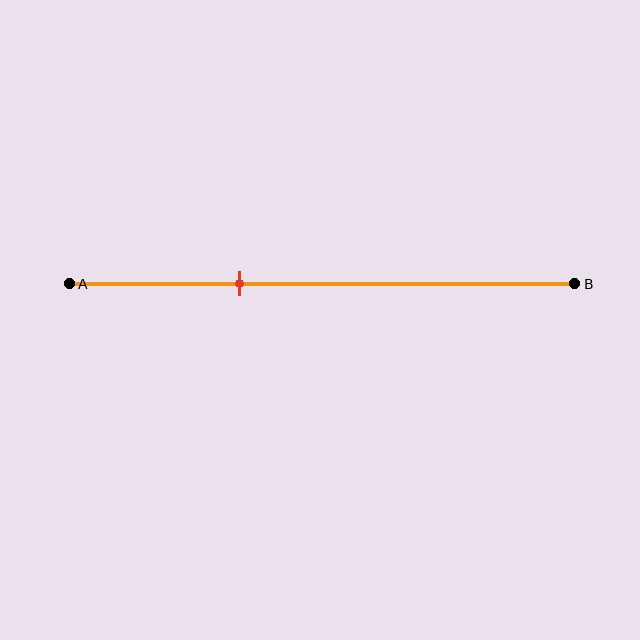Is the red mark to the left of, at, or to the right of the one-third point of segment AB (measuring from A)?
The red mark is approximately at the one-third point of segment AB.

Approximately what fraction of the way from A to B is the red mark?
The red mark is approximately 35% of the way from A to B.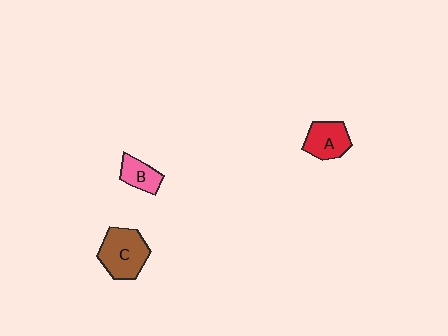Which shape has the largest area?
Shape C (brown).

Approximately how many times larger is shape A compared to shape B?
Approximately 1.3 times.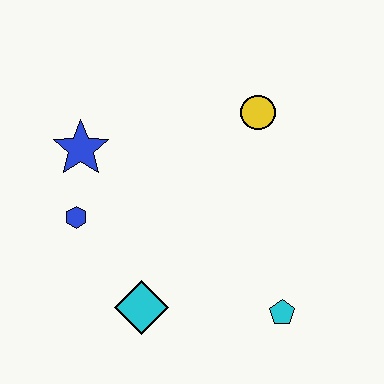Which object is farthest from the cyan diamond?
The yellow circle is farthest from the cyan diamond.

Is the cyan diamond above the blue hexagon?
No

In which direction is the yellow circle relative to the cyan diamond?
The yellow circle is above the cyan diamond.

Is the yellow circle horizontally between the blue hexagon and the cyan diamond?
No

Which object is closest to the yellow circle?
The blue star is closest to the yellow circle.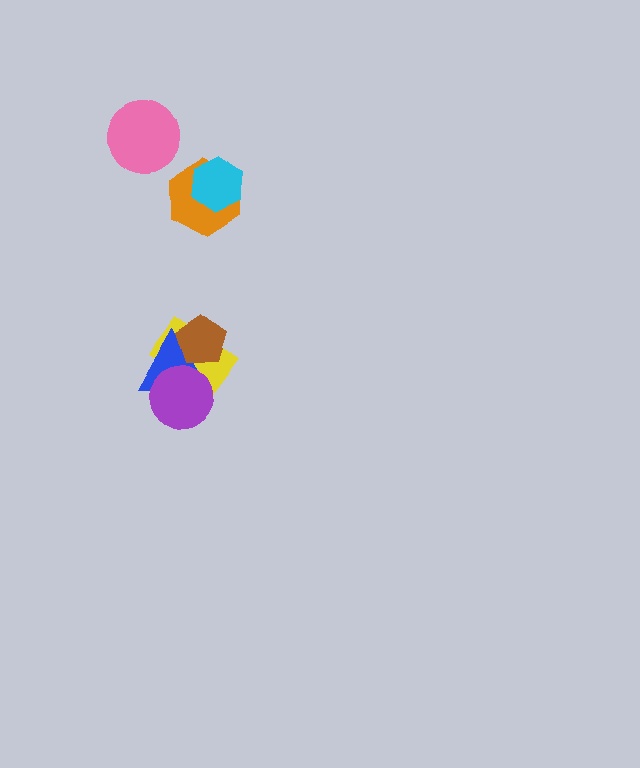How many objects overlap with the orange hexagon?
1 object overlaps with the orange hexagon.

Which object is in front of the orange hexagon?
The cyan hexagon is in front of the orange hexagon.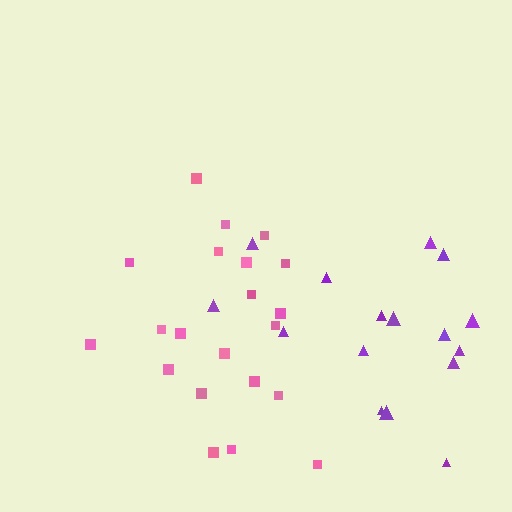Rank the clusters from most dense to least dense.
pink, purple.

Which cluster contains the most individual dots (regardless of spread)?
Pink (21).